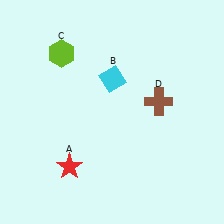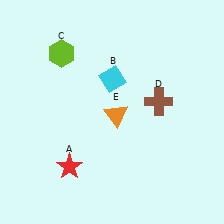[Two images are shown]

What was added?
An orange triangle (E) was added in Image 2.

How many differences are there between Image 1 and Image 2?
There is 1 difference between the two images.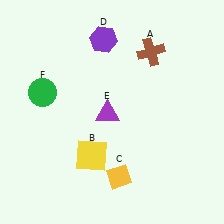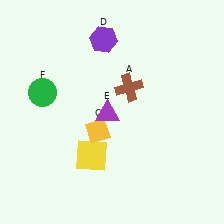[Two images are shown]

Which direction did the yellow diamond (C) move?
The yellow diamond (C) moved up.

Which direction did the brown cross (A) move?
The brown cross (A) moved down.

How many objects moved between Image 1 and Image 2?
2 objects moved between the two images.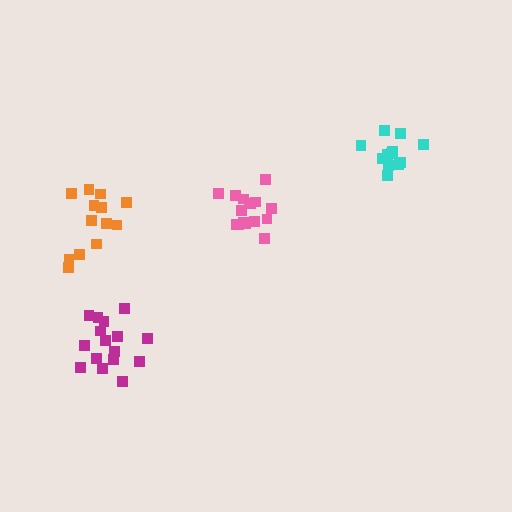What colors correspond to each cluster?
The clusters are colored: magenta, cyan, orange, pink.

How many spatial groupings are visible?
There are 4 spatial groupings.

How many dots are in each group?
Group 1: 16 dots, Group 2: 12 dots, Group 3: 13 dots, Group 4: 16 dots (57 total).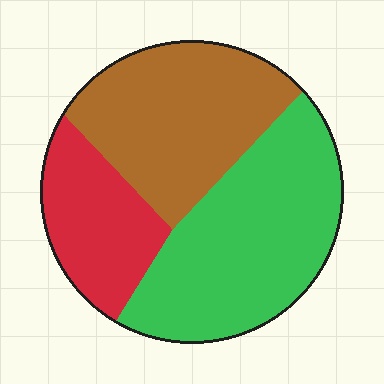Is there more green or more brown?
Green.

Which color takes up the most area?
Green, at roughly 45%.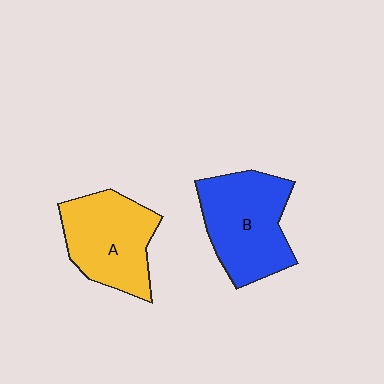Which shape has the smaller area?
Shape A (yellow).